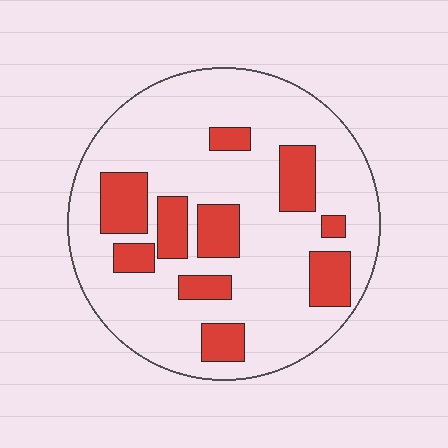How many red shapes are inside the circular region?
10.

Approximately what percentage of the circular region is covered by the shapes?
Approximately 25%.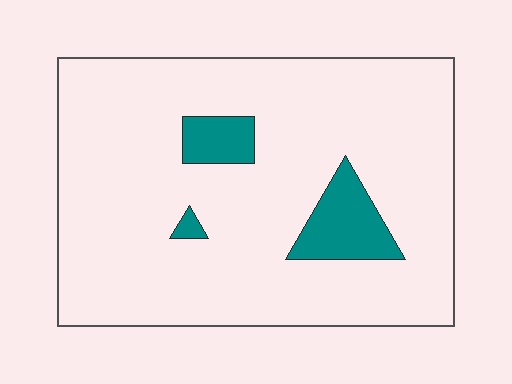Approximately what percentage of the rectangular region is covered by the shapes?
Approximately 10%.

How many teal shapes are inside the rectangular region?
3.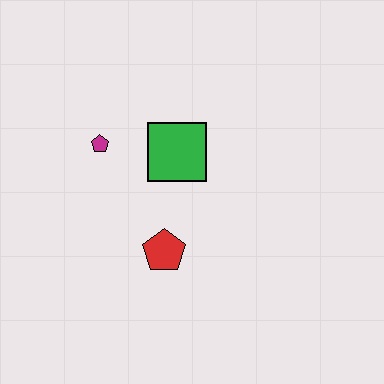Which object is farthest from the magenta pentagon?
The red pentagon is farthest from the magenta pentagon.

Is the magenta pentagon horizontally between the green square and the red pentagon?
No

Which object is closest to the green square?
The magenta pentagon is closest to the green square.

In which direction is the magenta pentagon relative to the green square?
The magenta pentagon is to the left of the green square.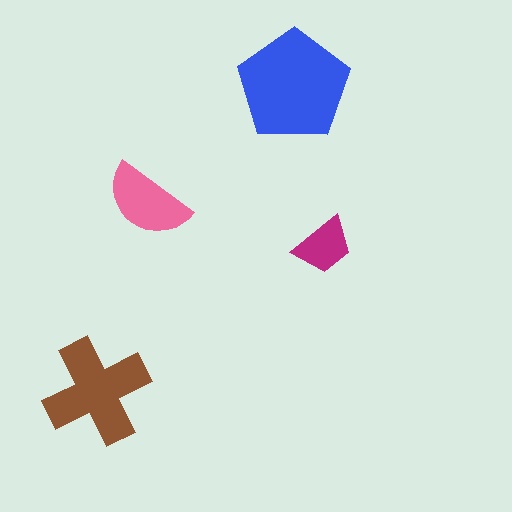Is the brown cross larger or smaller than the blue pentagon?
Smaller.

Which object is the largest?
The blue pentagon.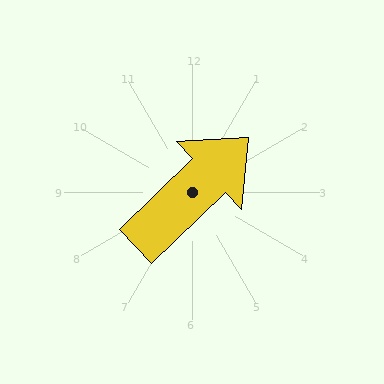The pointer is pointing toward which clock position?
Roughly 2 o'clock.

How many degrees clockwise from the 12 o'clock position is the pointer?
Approximately 46 degrees.